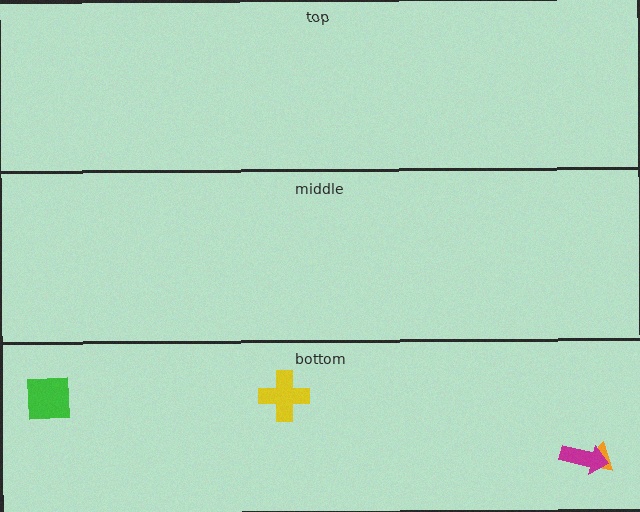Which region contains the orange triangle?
The bottom region.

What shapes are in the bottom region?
The orange triangle, the green square, the magenta arrow, the yellow cross.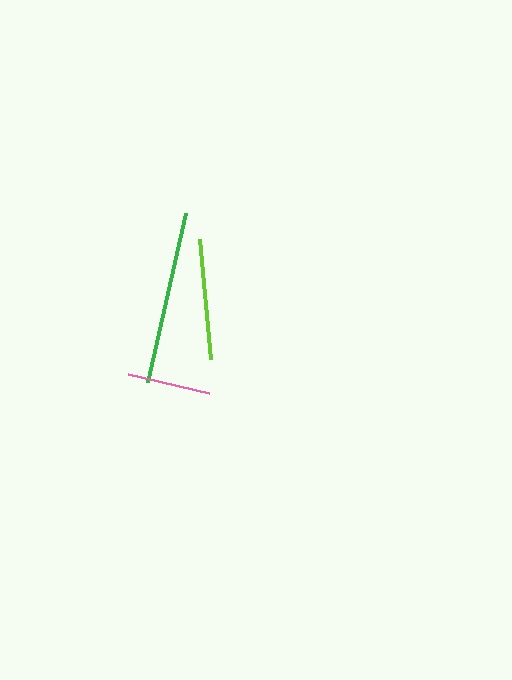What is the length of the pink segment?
The pink segment is approximately 84 pixels long.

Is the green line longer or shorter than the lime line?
The green line is longer than the lime line.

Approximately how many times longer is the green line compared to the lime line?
The green line is approximately 1.4 times the length of the lime line.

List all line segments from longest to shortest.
From longest to shortest: green, lime, pink.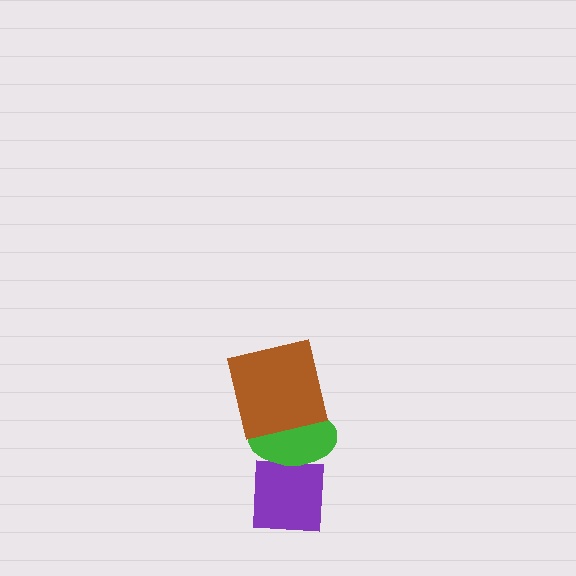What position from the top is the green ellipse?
The green ellipse is 2nd from the top.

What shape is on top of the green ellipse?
The brown square is on top of the green ellipse.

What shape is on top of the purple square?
The green ellipse is on top of the purple square.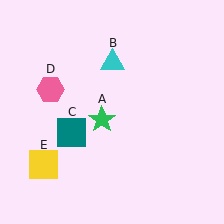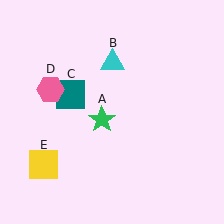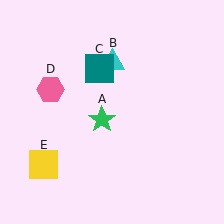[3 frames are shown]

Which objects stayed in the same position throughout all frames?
Green star (object A) and cyan triangle (object B) and pink hexagon (object D) and yellow square (object E) remained stationary.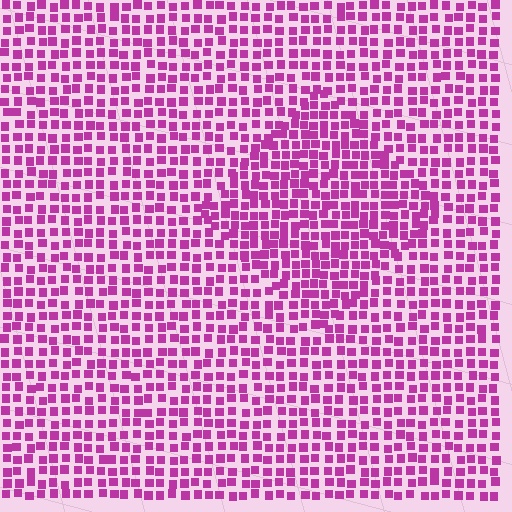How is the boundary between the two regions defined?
The boundary is defined by a change in element density (approximately 1.4x ratio). All elements are the same color, size, and shape.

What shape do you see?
I see a diamond.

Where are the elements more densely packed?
The elements are more densely packed inside the diamond boundary.